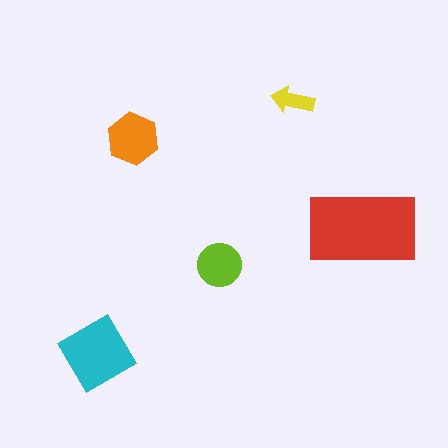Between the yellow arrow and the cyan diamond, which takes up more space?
The cyan diamond.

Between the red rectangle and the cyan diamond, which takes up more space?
The red rectangle.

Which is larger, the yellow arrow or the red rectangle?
The red rectangle.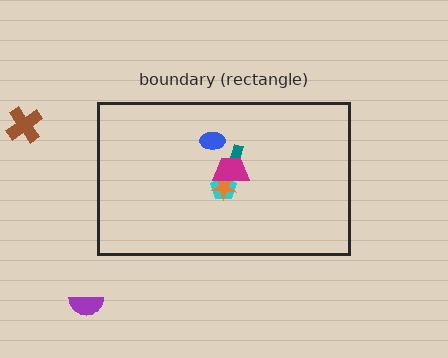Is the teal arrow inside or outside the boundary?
Inside.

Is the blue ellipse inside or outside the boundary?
Inside.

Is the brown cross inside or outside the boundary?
Outside.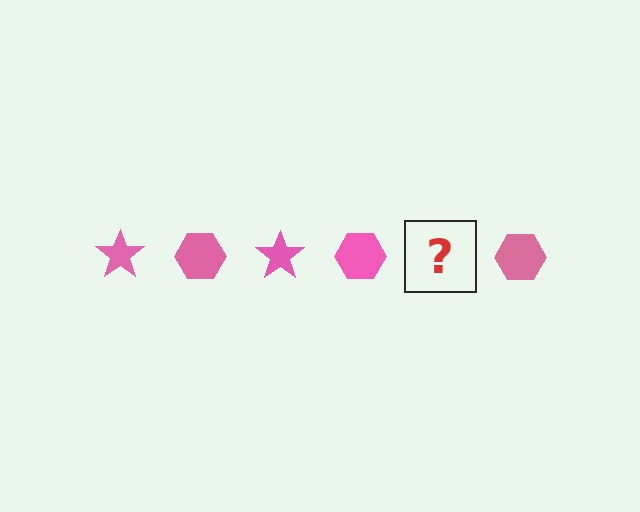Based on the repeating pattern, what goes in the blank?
The blank should be a pink star.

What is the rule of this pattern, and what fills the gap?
The rule is that the pattern cycles through star, hexagon shapes in pink. The gap should be filled with a pink star.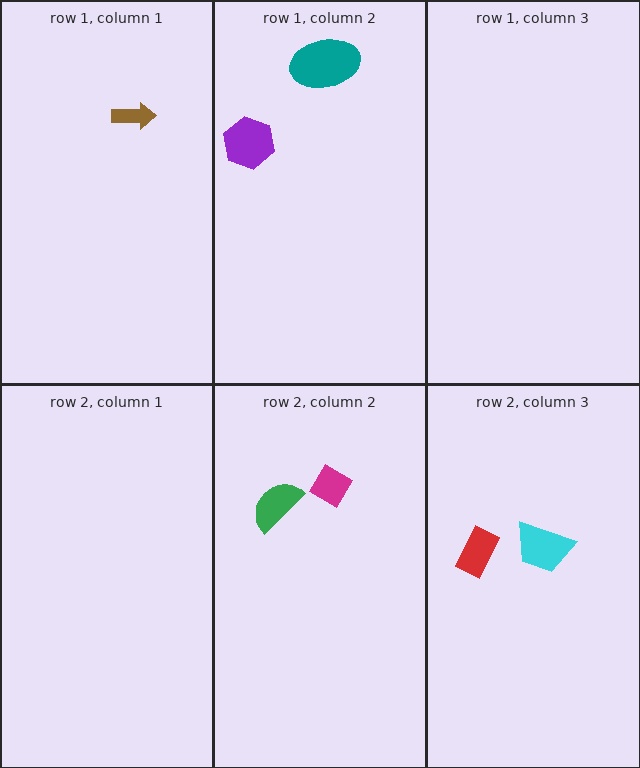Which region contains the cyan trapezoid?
The row 2, column 3 region.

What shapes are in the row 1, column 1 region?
The brown arrow.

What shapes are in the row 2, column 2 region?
The green semicircle, the magenta diamond.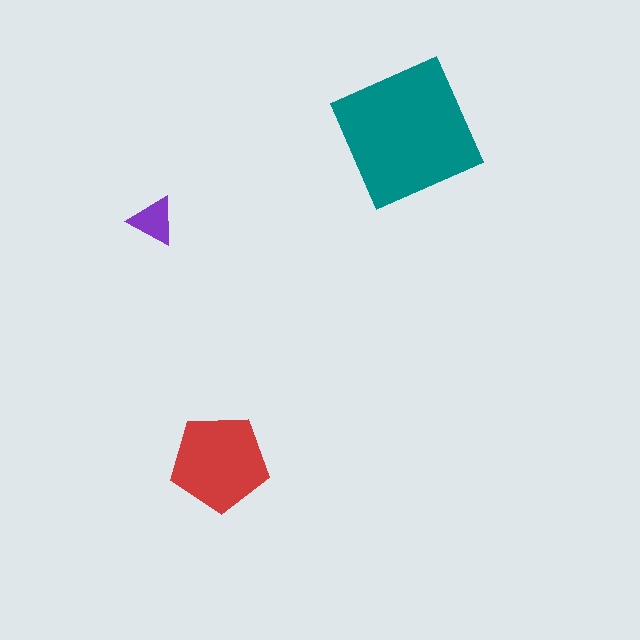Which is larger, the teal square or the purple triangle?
The teal square.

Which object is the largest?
The teal square.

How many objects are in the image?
There are 3 objects in the image.